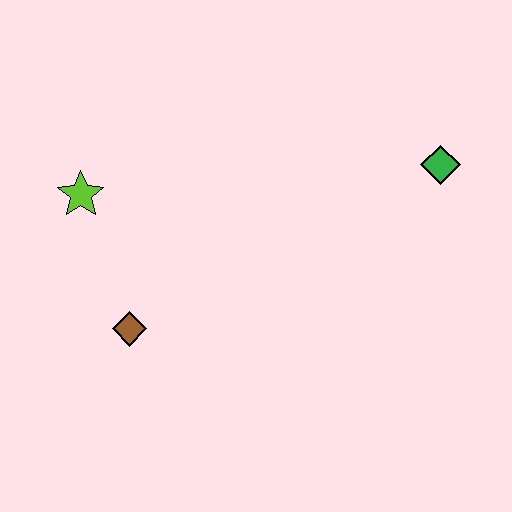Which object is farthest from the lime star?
The green diamond is farthest from the lime star.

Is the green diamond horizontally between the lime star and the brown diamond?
No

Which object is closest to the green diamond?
The brown diamond is closest to the green diamond.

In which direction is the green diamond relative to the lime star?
The green diamond is to the right of the lime star.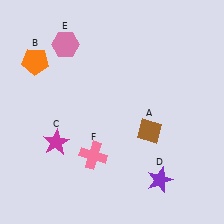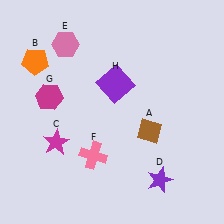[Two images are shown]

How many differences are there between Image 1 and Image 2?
There are 2 differences between the two images.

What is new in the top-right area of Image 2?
A purple square (H) was added in the top-right area of Image 2.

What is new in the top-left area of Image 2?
A magenta hexagon (G) was added in the top-left area of Image 2.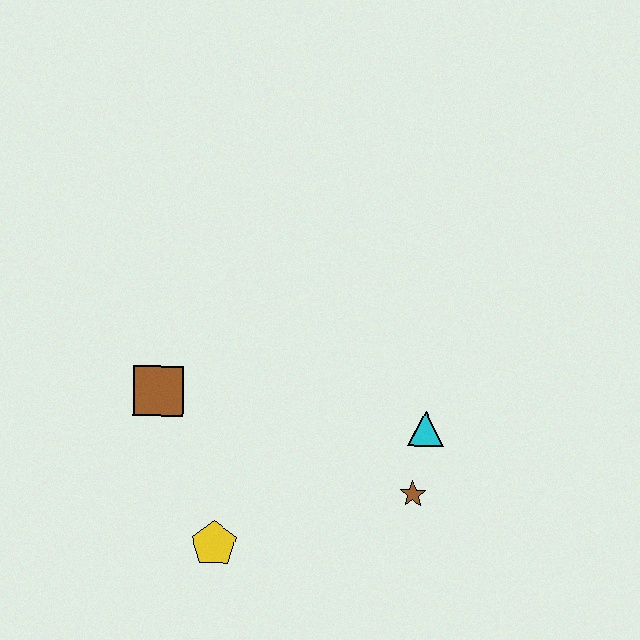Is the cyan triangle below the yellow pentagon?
No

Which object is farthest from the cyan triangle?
The brown square is farthest from the cyan triangle.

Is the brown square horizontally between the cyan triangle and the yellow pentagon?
No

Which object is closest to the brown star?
The cyan triangle is closest to the brown star.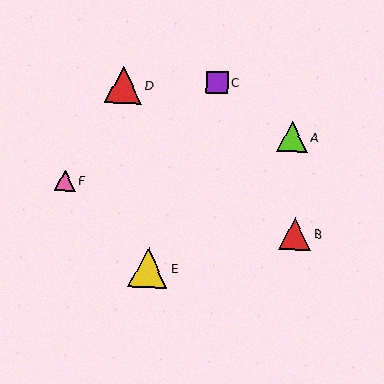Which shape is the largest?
The yellow triangle (labeled E) is the largest.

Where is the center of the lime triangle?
The center of the lime triangle is at (292, 137).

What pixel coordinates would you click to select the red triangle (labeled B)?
Click at (295, 234) to select the red triangle B.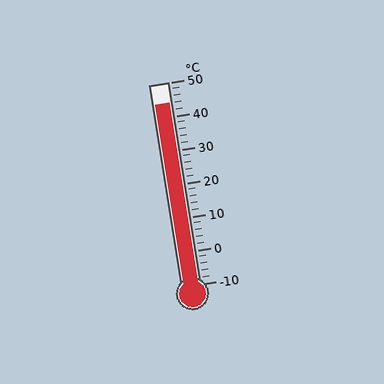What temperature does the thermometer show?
The thermometer shows approximately 44°C.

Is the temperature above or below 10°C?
The temperature is above 10°C.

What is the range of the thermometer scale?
The thermometer scale ranges from -10°C to 50°C.